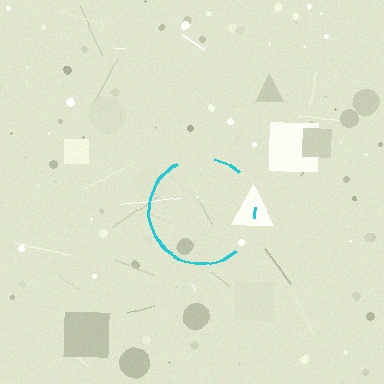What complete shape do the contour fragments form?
The contour fragments form a circle.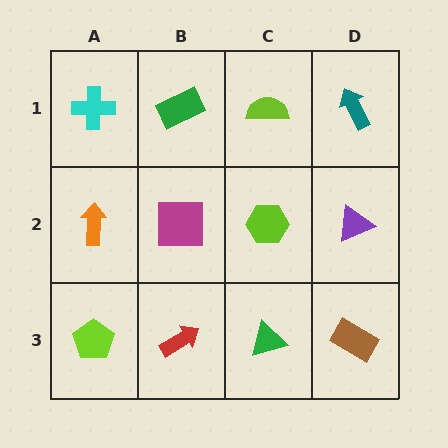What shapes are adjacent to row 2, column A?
A cyan cross (row 1, column A), a lime pentagon (row 3, column A), a magenta square (row 2, column B).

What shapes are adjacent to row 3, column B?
A magenta square (row 2, column B), a lime pentagon (row 3, column A), a green triangle (row 3, column C).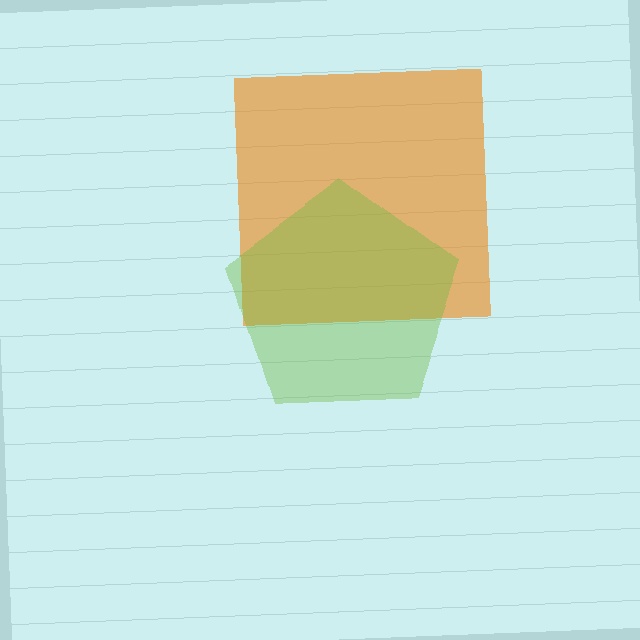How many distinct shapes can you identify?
There are 2 distinct shapes: an orange square, a lime pentagon.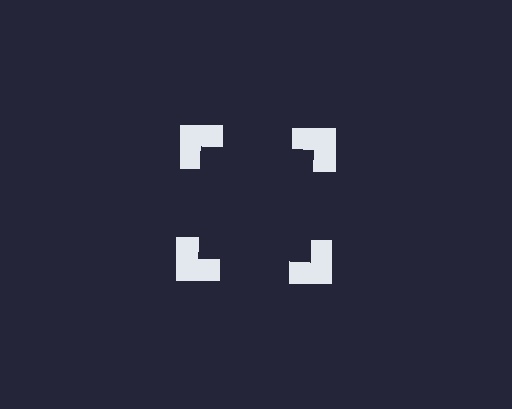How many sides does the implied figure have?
4 sides.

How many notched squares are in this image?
There are 4 — one at each vertex of the illusory square.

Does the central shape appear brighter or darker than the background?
It typically appears slightly darker than the background, even though no actual brightness change is drawn.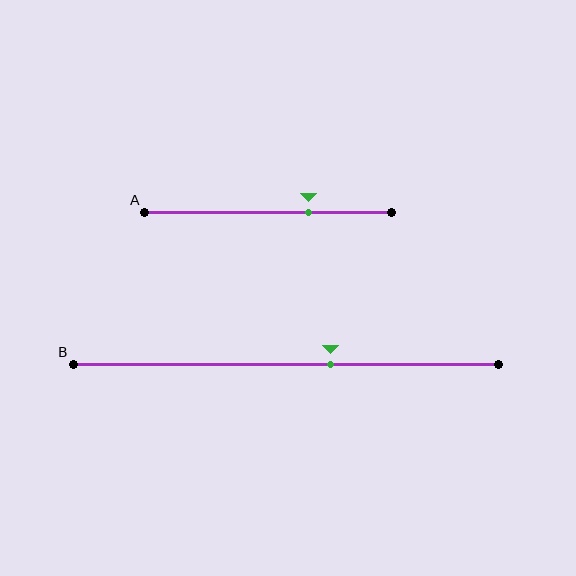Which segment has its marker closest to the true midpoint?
Segment B has its marker closest to the true midpoint.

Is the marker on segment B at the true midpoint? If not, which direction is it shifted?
No, the marker on segment B is shifted to the right by about 10% of the segment length.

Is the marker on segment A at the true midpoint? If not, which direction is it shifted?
No, the marker on segment A is shifted to the right by about 17% of the segment length.